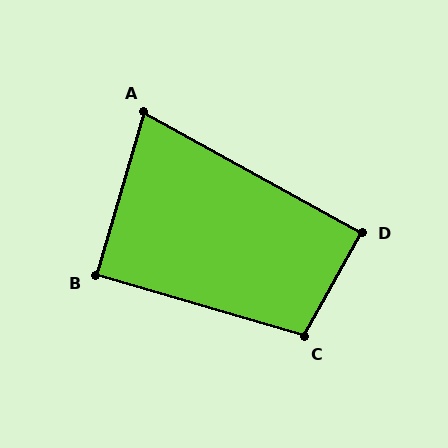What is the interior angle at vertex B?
Approximately 90 degrees (approximately right).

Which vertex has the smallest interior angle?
A, at approximately 77 degrees.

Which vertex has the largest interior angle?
C, at approximately 103 degrees.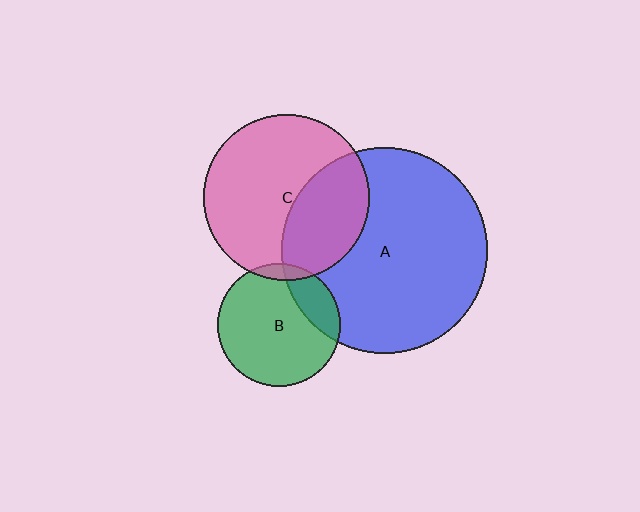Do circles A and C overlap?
Yes.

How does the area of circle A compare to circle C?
Approximately 1.6 times.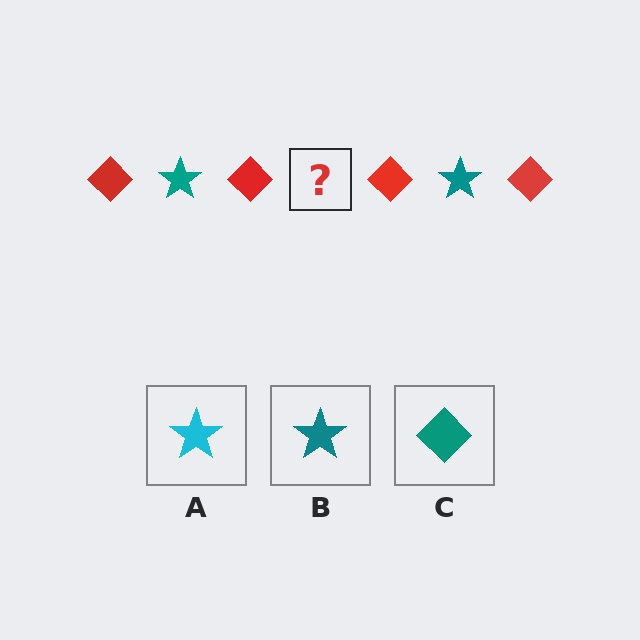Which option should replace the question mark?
Option B.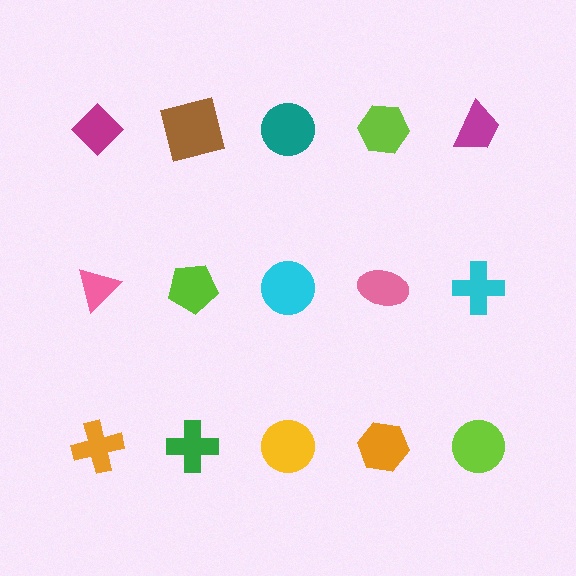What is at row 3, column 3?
A yellow circle.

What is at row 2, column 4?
A pink ellipse.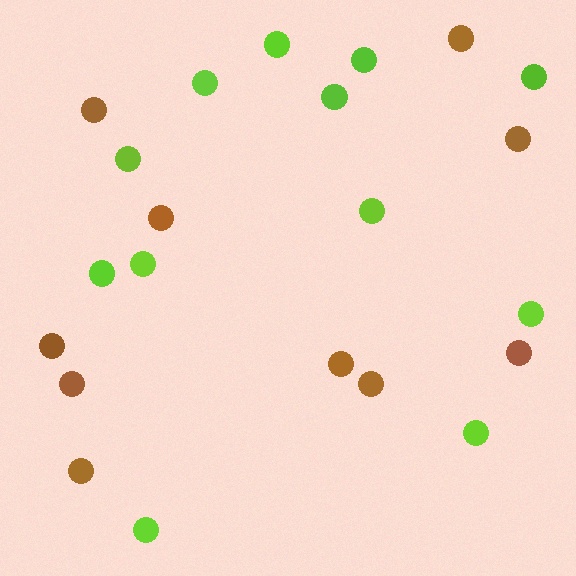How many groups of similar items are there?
There are 2 groups: one group of brown circles (10) and one group of lime circles (12).